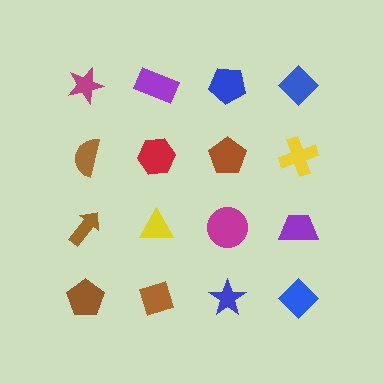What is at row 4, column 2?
A brown diamond.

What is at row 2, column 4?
A yellow cross.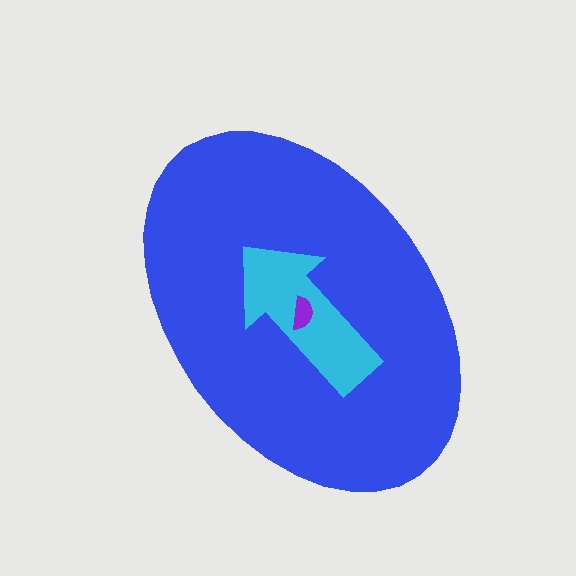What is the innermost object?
The purple semicircle.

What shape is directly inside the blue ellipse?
The cyan arrow.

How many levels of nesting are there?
3.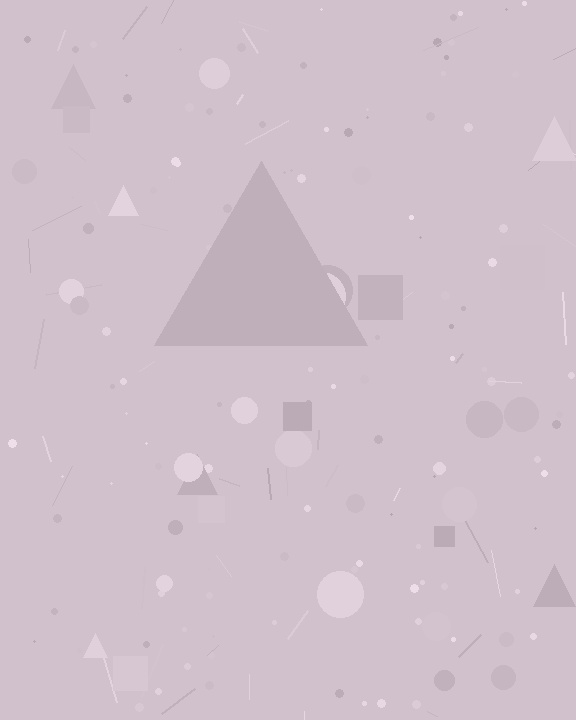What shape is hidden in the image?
A triangle is hidden in the image.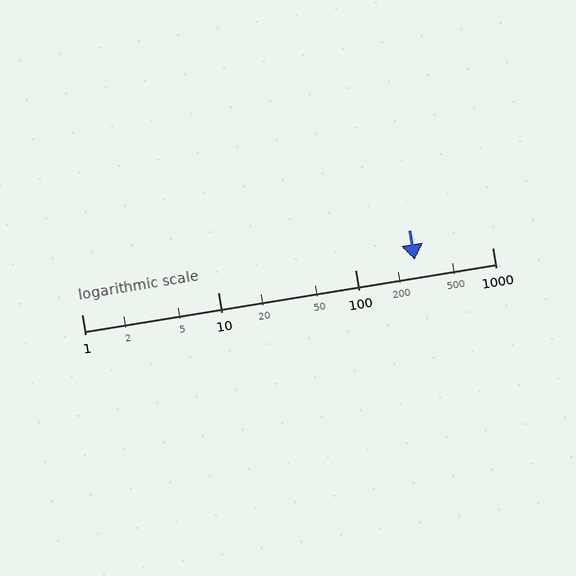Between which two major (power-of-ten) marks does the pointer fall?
The pointer is between 100 and 1000.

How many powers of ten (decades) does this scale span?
The scale spans 3 decades, from 1 to 1000.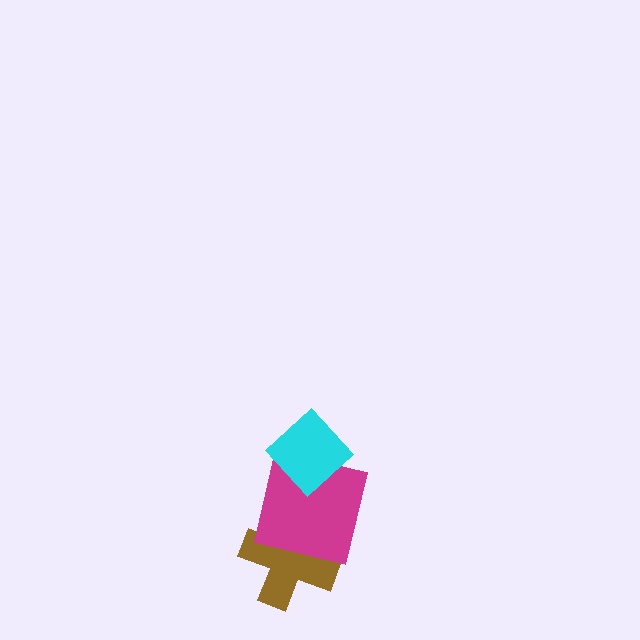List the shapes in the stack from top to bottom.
From top to bottom: the cyan diamond, the magenta square, the brown cross.